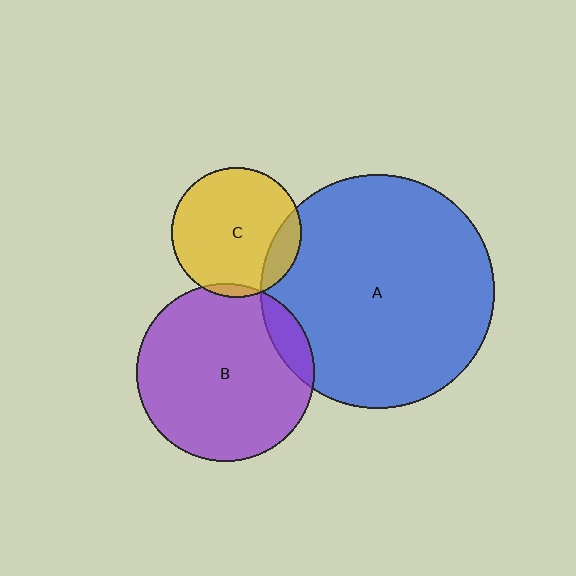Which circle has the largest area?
Circle A (blue).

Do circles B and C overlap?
Yes.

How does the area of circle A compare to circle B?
Approximately 1.7 times.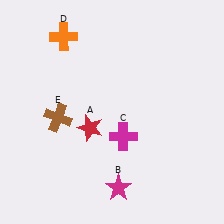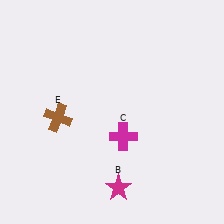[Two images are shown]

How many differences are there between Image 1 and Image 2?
There are 2 differences between the two images.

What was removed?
The orange cross (D), the red star (A) were removed in Image 2.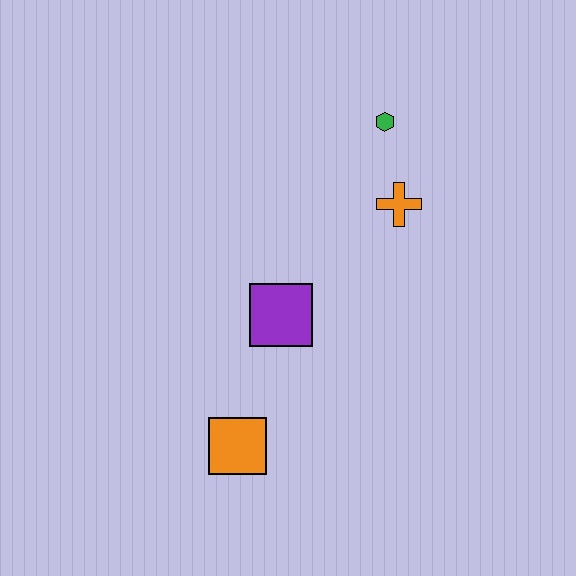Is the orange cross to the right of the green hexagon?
Yes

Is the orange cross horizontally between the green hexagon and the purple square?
No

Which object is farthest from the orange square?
The green hexagon is farthest from the orange square.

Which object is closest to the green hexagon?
The orange cross is closest to the green hexagon.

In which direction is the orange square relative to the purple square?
The orange square is below the purple square.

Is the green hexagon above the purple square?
Yes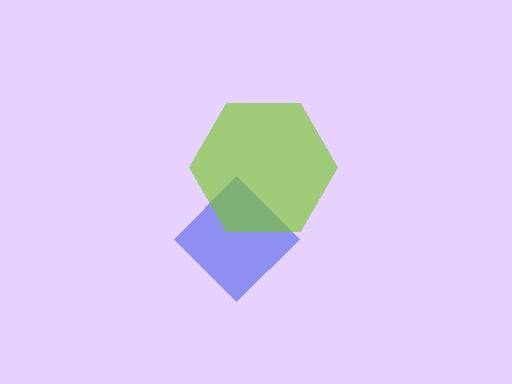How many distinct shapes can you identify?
There are 2 distinct shapes: a blue diamond, a lime hexagon.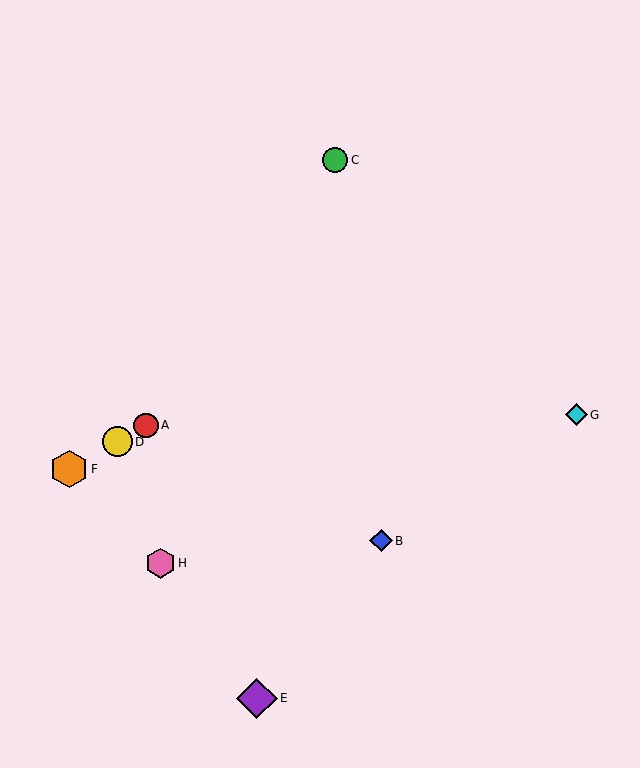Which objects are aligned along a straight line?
Objects A, D, F are aligned along a straight line.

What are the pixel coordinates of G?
Object G is at (576, 415).